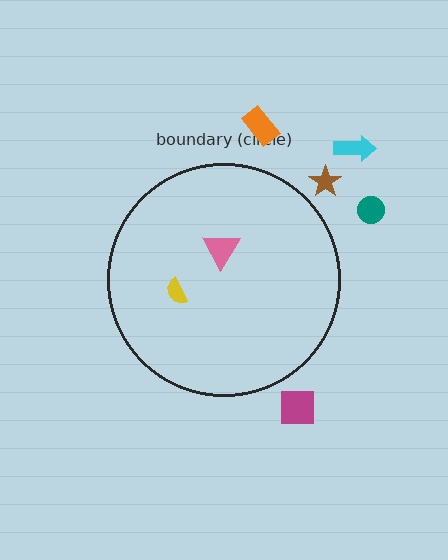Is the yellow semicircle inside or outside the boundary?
Inside.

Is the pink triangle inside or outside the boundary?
Inside.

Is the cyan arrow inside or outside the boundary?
Outside.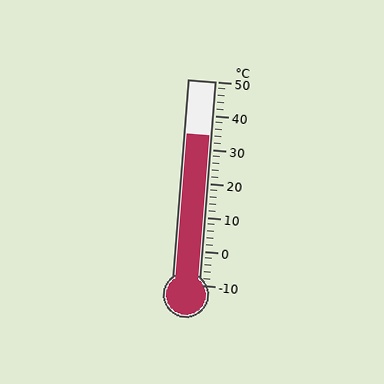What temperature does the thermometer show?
The thermometer shows approximately 34°C.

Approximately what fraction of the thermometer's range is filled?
The thermometer is filled to approximately 75% of its range.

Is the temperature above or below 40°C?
The temperature is below 40°C.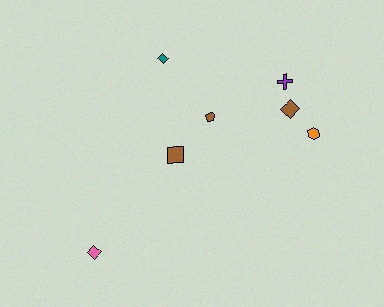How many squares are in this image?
There is 1 square.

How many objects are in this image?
There are 7 objects.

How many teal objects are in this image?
There is 1 teal object.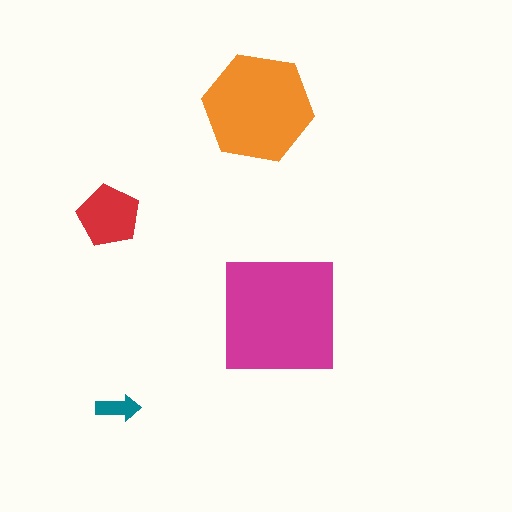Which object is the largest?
The magenta square.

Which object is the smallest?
The teal arrow.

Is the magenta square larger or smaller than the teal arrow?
Larger.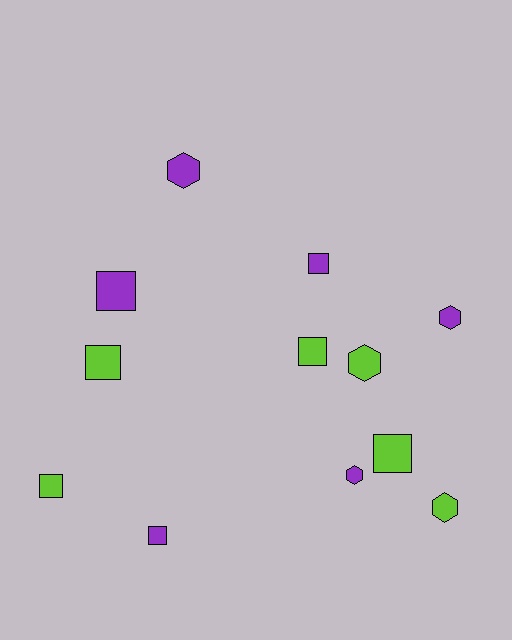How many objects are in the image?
There are 12 objects.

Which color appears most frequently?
Purple, with 6 objects.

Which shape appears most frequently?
Square, with 7 objects.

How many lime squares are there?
There are 4 lime squares.